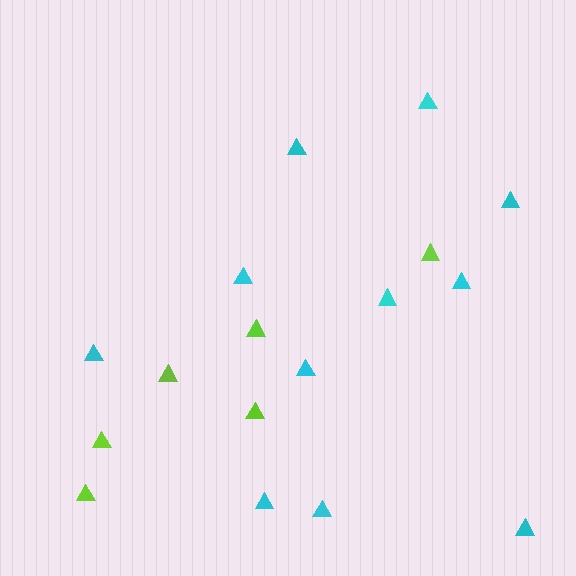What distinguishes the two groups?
There are 2 groups: one group of cyan triangles (11) and one group of lime triangles (6).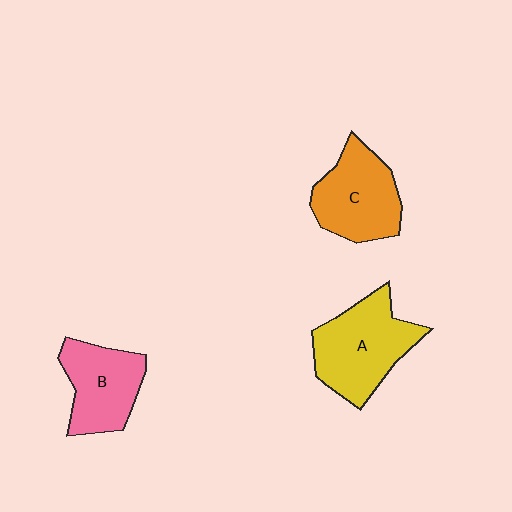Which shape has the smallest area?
Shape B (pink).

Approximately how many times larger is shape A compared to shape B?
Approximately 1.3 times.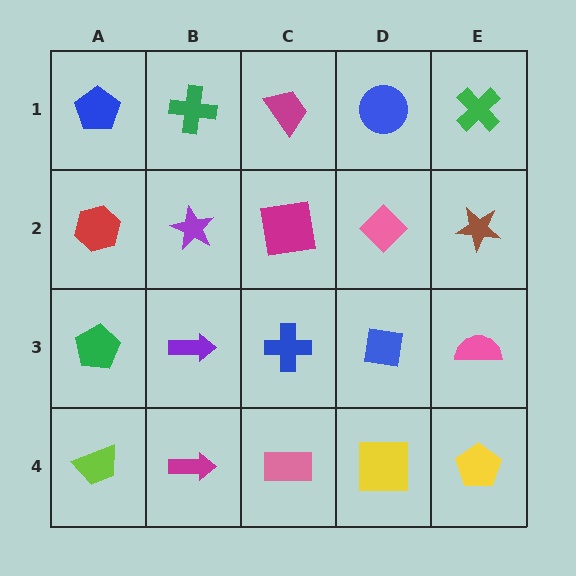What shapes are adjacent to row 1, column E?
A brown star (row 2, column E), a blue circle (row 1, column D).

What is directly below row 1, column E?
A brown star.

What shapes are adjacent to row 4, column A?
A green pentagon (row 3, column A), a magenta arrow (row 4, column B).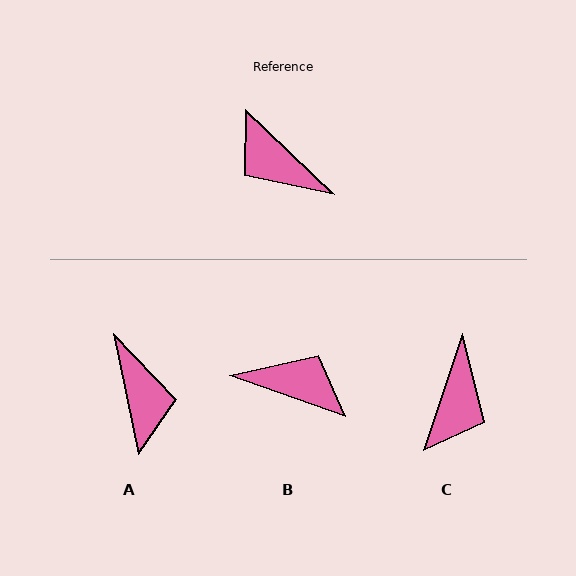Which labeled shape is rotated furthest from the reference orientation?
B, about 155 degrees away.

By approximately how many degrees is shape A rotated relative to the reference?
Approximately 146 degrees counter-clockwise.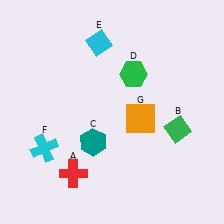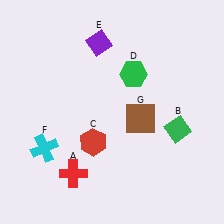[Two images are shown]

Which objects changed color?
C changed from teal to red. E changed from cyan to purple. G changed from orange to brown.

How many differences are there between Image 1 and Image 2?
There are 3 differences between the two images.